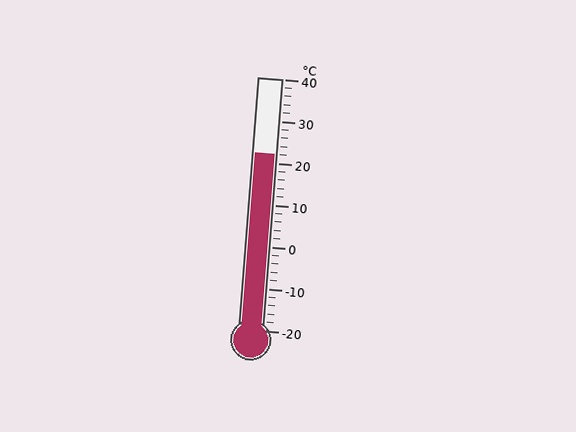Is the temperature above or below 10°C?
The temperature is above 10°C.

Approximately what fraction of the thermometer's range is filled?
The thermometer is filled to approximately 70% of its range.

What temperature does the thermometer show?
The thermometer shows approximately 22°C.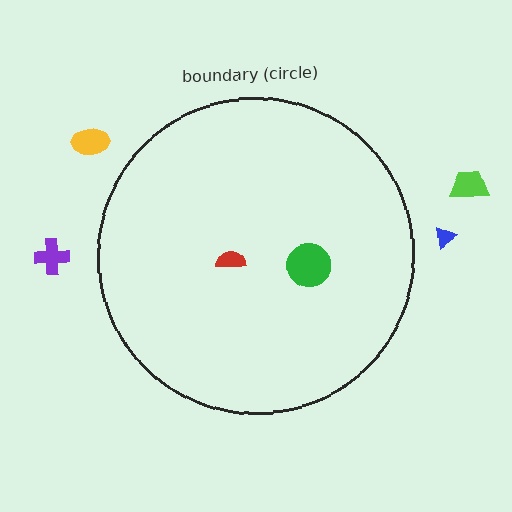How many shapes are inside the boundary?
2 inside, 4 outside.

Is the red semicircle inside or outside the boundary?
Inside.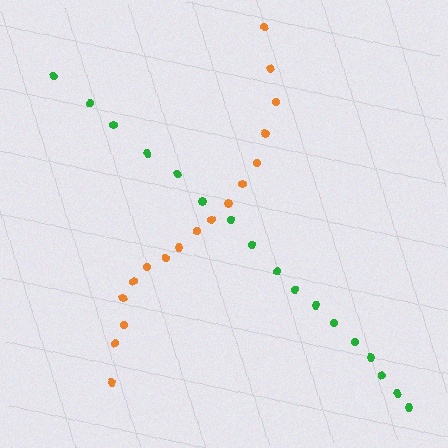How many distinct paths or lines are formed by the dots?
There are 2 distinct paths.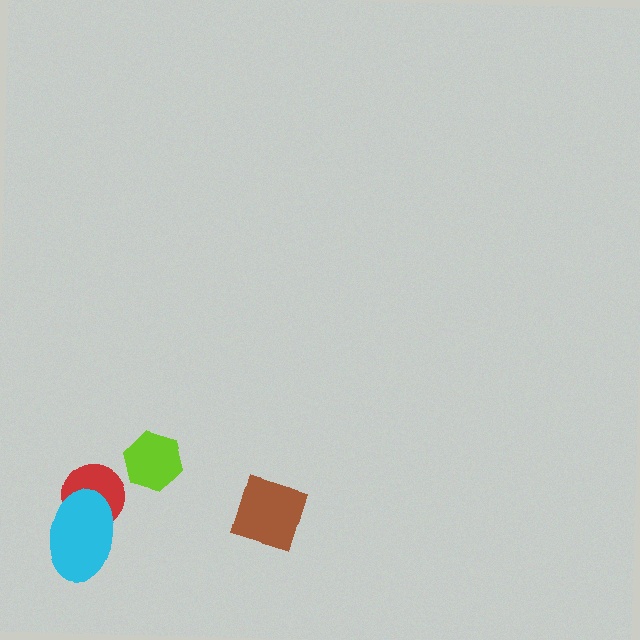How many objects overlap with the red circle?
1 object overlaps with the red circle.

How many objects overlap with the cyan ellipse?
1 object overlaps with the cyan ellipse.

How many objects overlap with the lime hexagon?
0 objects overlap with the lime hexagon.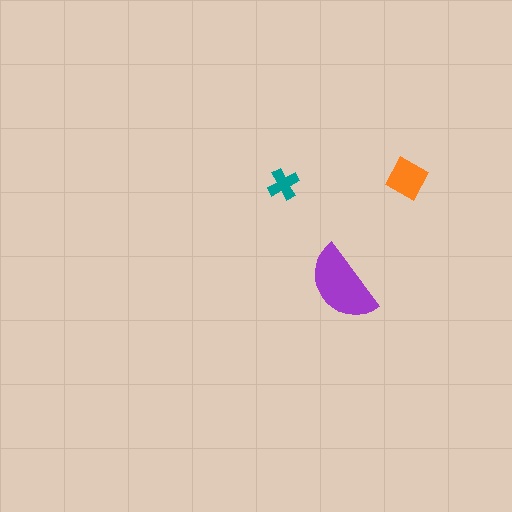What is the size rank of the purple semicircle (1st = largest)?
1st.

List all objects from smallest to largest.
The teal cross, the orange diamond, the purple semicircle.